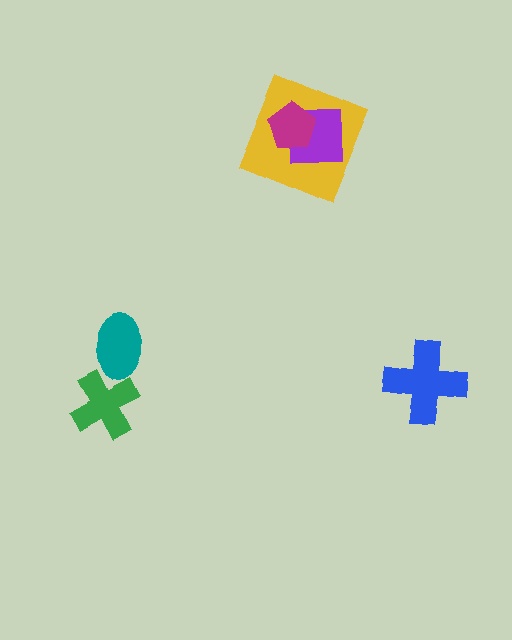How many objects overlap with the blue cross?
0 objects overlap with the blue cross.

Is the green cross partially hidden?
Yes, it is partially covered by another shape.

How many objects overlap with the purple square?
2 objects overlap with the purple square.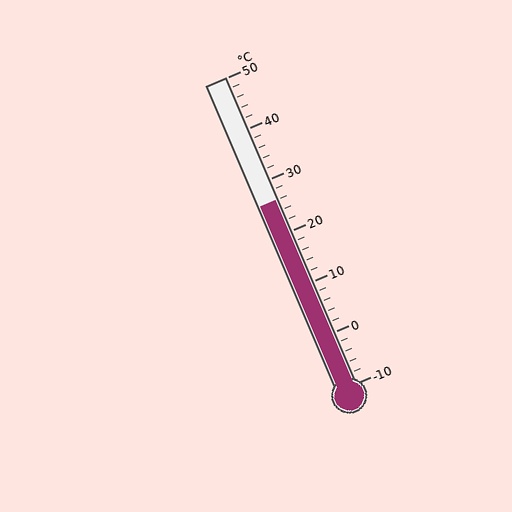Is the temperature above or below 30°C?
The temperature is below 30°C.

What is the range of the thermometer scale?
The thermometer scale ranges from -10°C to 50°C.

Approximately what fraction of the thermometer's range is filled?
The thermometer is filled to approximately 60% of its range.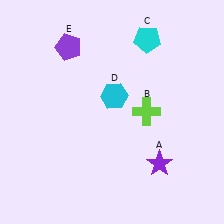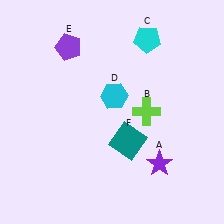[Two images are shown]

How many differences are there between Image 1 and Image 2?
There is 1 difference between the two images.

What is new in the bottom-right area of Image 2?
A teal square (F) was added in the bottom-right area of Image 2.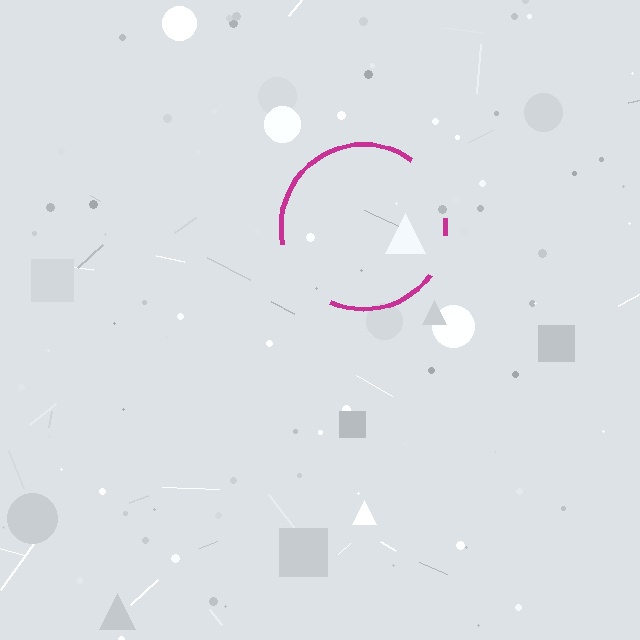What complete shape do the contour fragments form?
The contour fragments form a circle.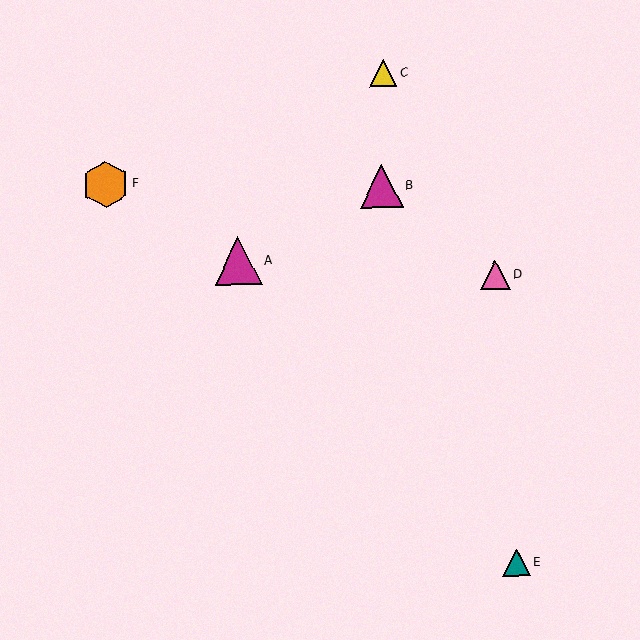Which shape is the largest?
The magenta triangle (labeled A) is the largest.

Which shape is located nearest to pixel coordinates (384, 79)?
The yellow triangle (labeled C) at (383, 73) is nearest to that location.